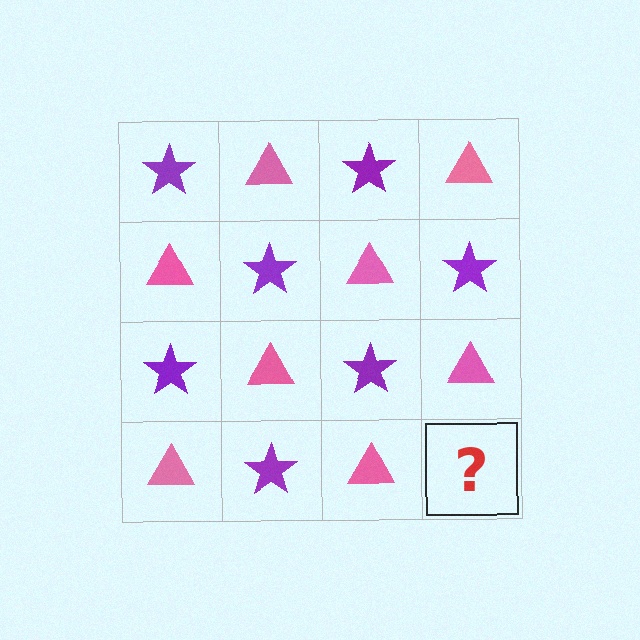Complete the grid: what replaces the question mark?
The question mark should be replaced with a purple star.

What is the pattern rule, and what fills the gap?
The rule is that it alternates purple star and pink triangle in a checkerboard pattern. The gap should be filled with a purple star.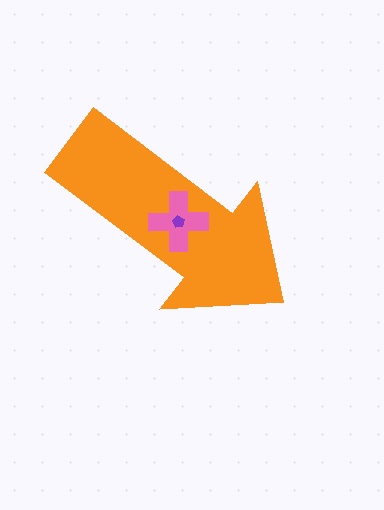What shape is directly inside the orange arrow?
The pink cross.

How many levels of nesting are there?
3.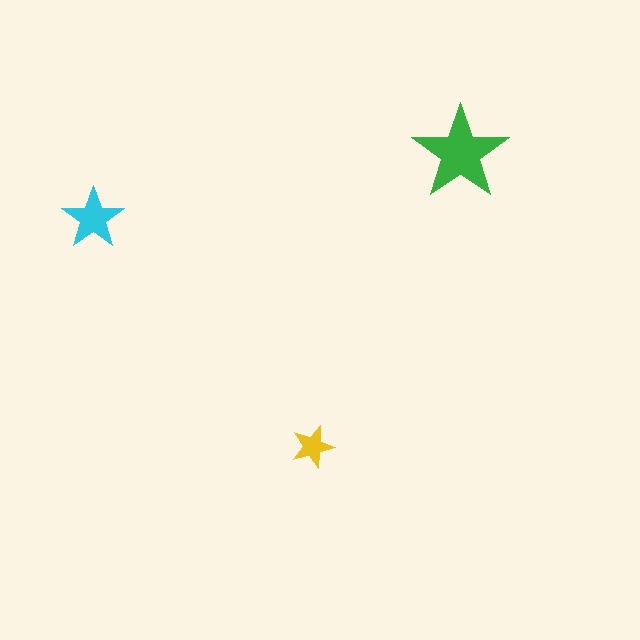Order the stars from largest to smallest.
the green one, the cyan one, the yellow one.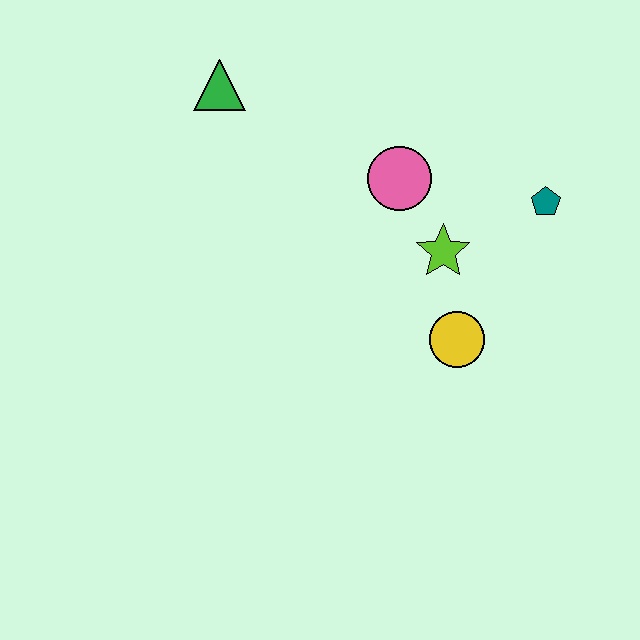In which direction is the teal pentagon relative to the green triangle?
The teal pentagon is to the right of the green triangle.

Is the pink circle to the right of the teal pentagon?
No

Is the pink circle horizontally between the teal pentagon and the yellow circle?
No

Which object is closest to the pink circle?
The lime star is closest to the pink circle.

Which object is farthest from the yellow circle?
The green triangle is farthest from the yellow circle.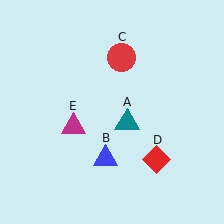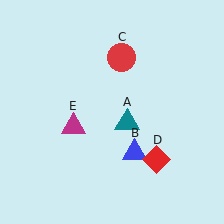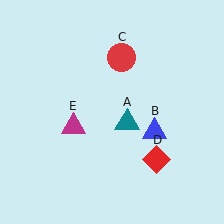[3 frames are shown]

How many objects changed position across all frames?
1 object changed position: blue triangle (object B).